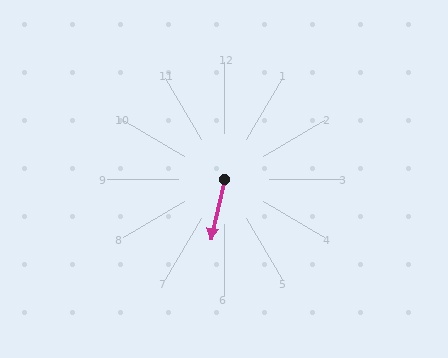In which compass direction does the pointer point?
South.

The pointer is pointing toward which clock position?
Roughly 6 o'clock.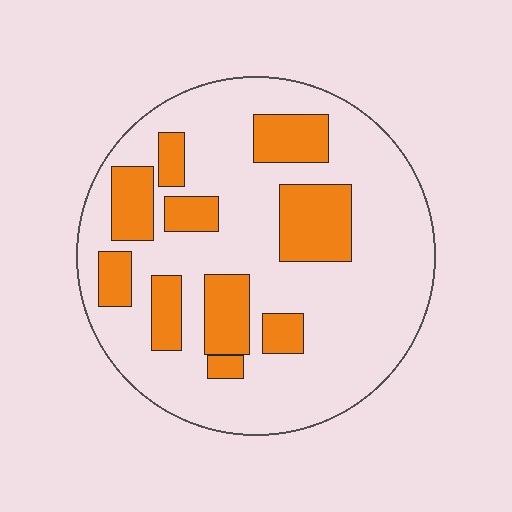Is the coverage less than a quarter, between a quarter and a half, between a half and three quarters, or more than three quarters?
Between a quarter and a half.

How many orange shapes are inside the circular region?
10.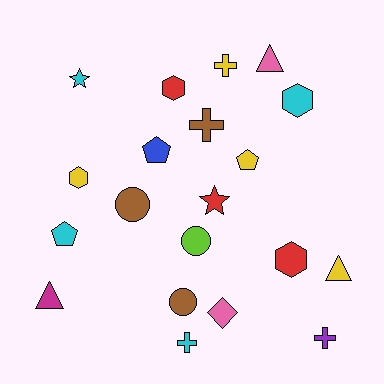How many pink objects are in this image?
There are 2 pink objects.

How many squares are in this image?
There are no squares.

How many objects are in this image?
There are 20 objects.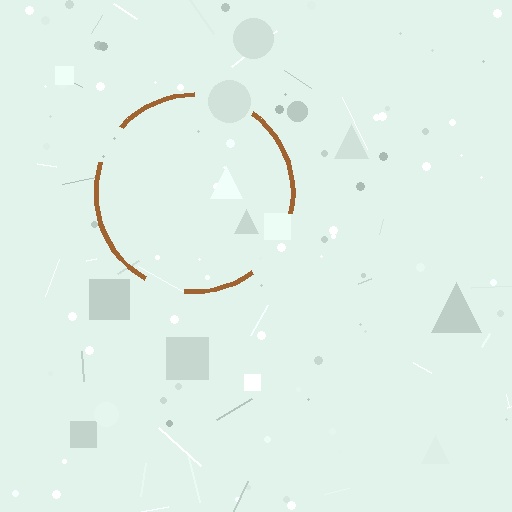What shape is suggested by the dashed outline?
The dashed outline suggests a circle.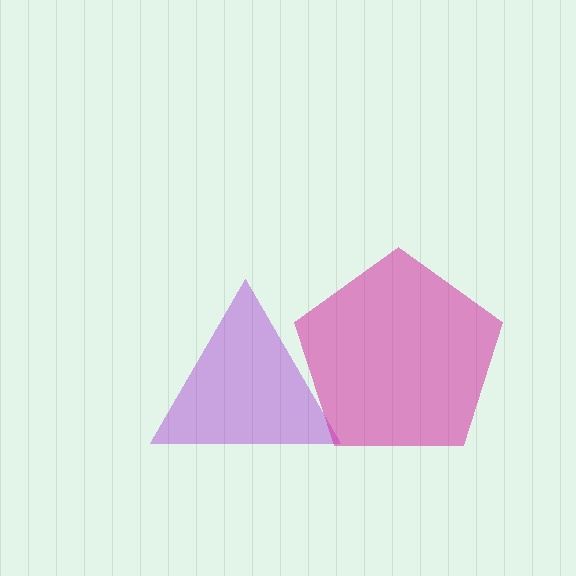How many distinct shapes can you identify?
There are 2 distinct shapes: a purple triangle, a magenta pentagon.